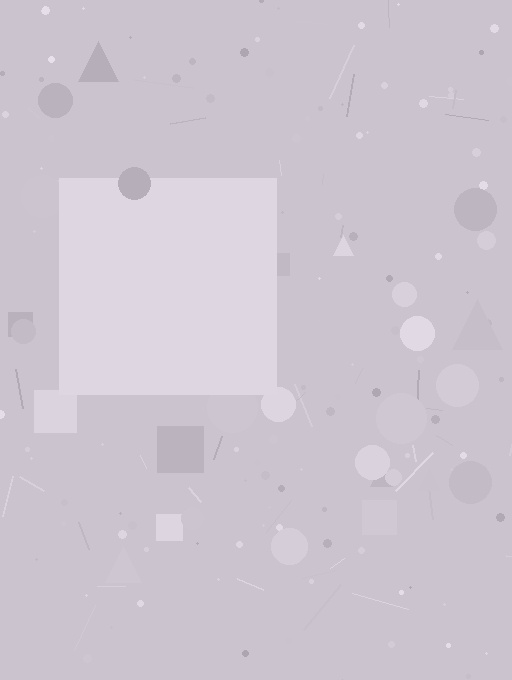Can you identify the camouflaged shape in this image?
The camouflaged shape is a square.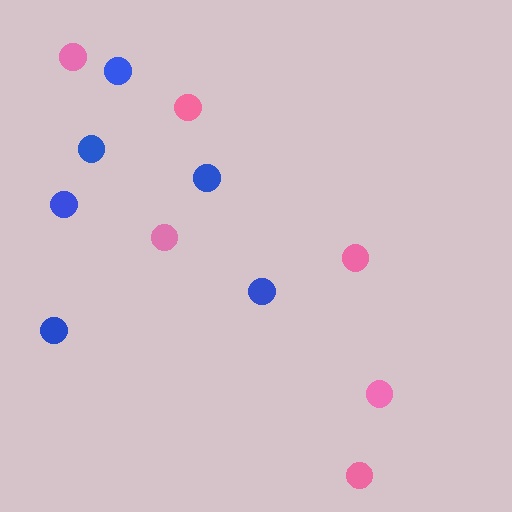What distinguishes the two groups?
There are 2 groups: one group of pink circles (6) and one group of blue circles (6).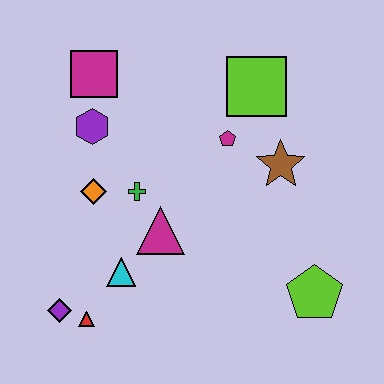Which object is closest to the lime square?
The magenta pentagon is closest to the lime square.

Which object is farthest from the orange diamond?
The lime pentagon is farthest from the orange diamond.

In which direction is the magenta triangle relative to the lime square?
The magenta triangle is below the lime square.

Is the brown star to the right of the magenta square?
Yes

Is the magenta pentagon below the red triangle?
No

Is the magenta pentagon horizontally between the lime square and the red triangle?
Yes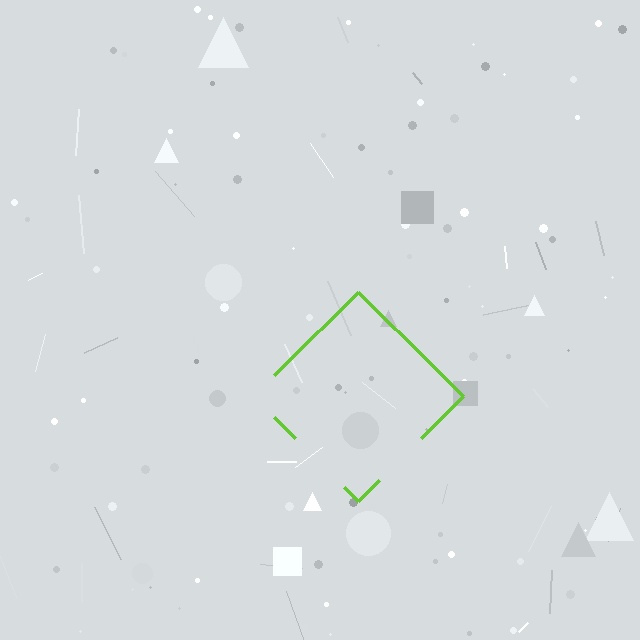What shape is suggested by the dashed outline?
The dashed outline suggests a diamond.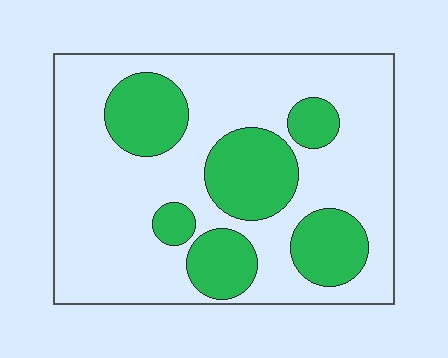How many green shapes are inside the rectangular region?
6.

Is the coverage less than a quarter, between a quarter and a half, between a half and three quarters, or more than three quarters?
Between a quarter and a half.